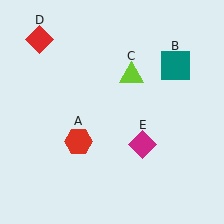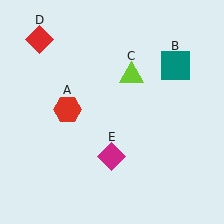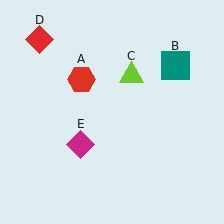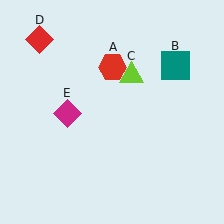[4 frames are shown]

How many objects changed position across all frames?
2 objects changed position: red hexagon (object A), magenta diamond (object E).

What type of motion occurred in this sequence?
The red hexagon (object A), magenta diamond (object E) rotated clockwise around the center of the scene.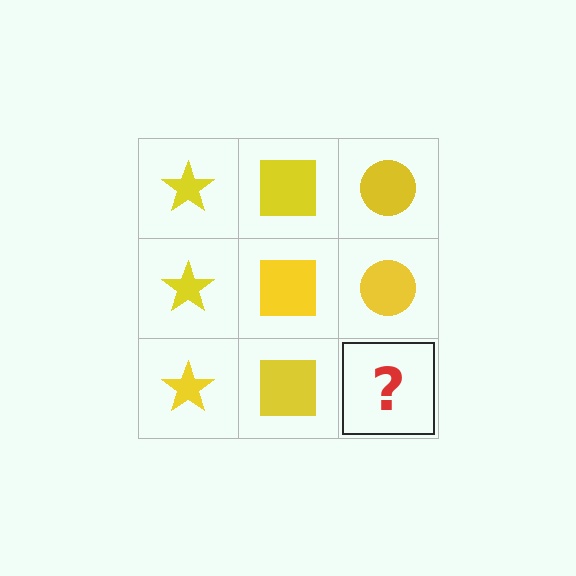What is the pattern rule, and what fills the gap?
The rule is that each column has a consistent shape. The gap should be filled with a yellow circle.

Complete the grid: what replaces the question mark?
The question mark should be replaced with a yellow circle.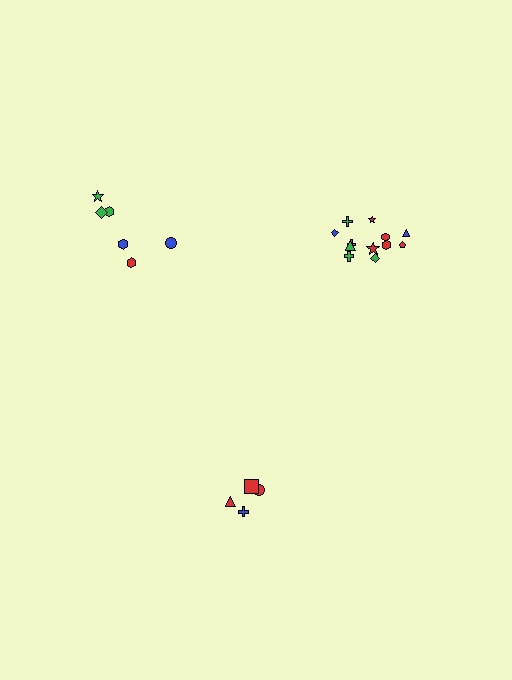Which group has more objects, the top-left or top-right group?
The top-right group.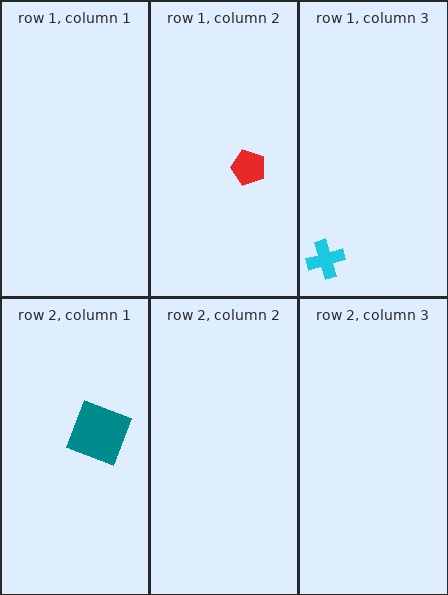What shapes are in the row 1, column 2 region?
The red pentagon.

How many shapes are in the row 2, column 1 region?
1.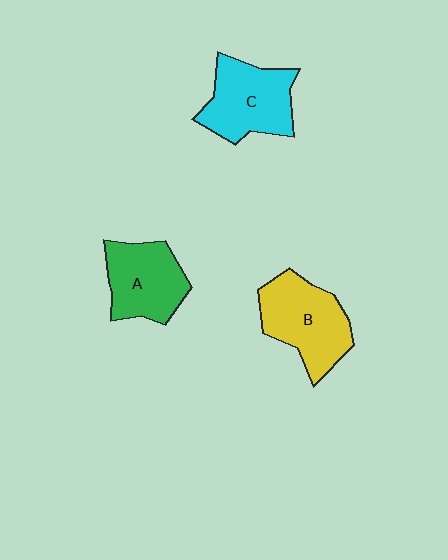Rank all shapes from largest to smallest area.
From largest to smallest: B (yellow), C (cyan), A (green).